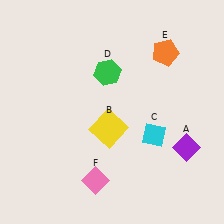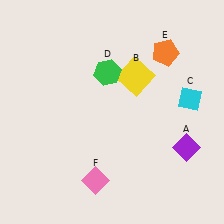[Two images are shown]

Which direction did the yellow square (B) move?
The yellow square (B) moved up.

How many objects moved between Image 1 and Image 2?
2 objects moved between the two images.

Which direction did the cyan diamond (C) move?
The cyan diamond (C) moved right.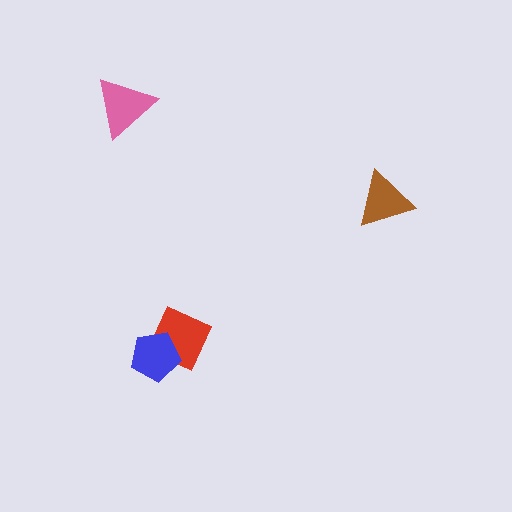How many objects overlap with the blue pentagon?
1 object overlaps with the blue pentagon.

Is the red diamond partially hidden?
Yes, it is partially covered by another shape.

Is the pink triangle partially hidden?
No, no other shape covers it.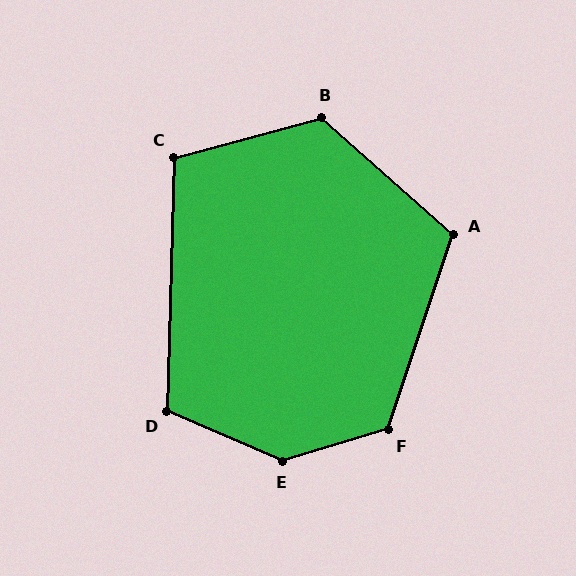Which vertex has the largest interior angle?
E, at approximately 140 degrees.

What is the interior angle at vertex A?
Approximately 113 degrees (obtuse).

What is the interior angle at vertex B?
Approximately 123 degrees (obtuse).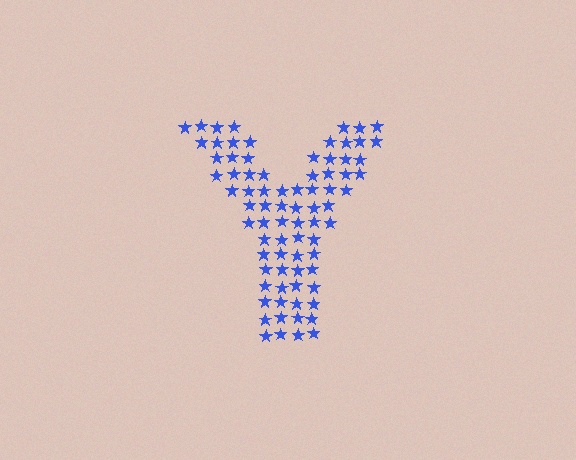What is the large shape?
The large shape is the letter Y.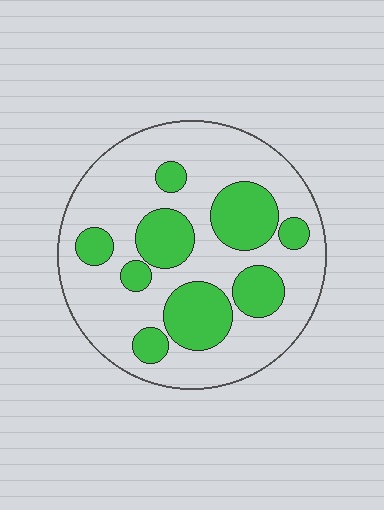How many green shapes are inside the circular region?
9.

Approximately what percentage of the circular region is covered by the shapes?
Approximately 30%.